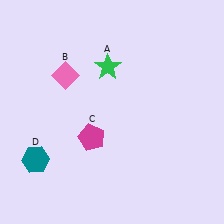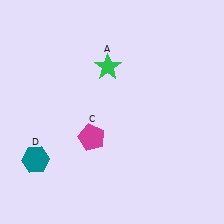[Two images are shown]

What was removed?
The pink diamond (B) was removed in Image 2.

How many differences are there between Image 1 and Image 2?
There is 1 difference between the two images.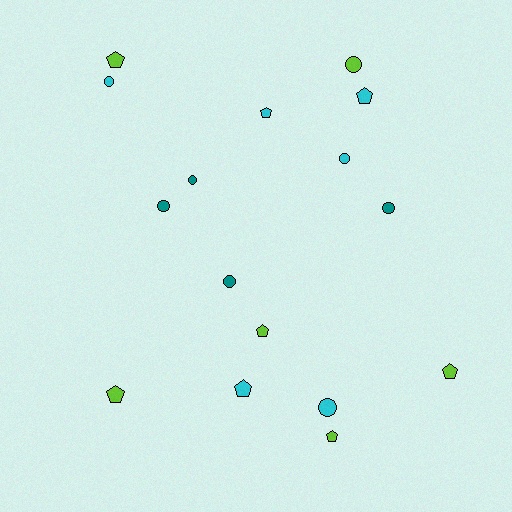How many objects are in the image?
There are 16 objects.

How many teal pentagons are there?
There are no teal pentagons.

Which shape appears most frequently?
Circle, with 8 objects.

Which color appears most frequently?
Cyan, with 6 objects.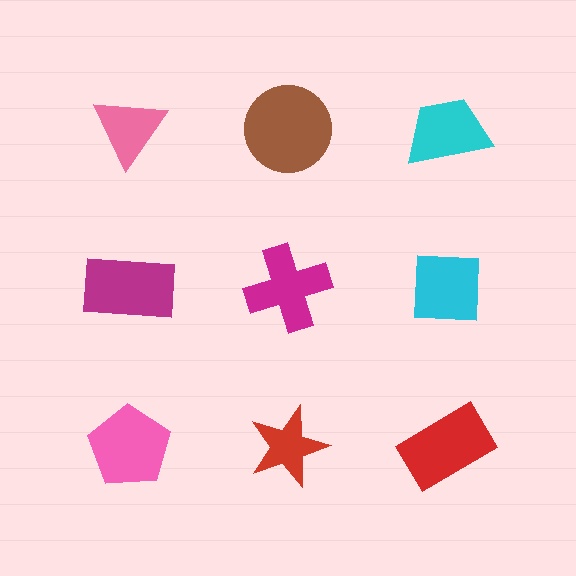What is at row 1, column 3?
A cyan trapezoid.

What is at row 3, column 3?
A red rectangle.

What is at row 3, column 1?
A pink pentagon.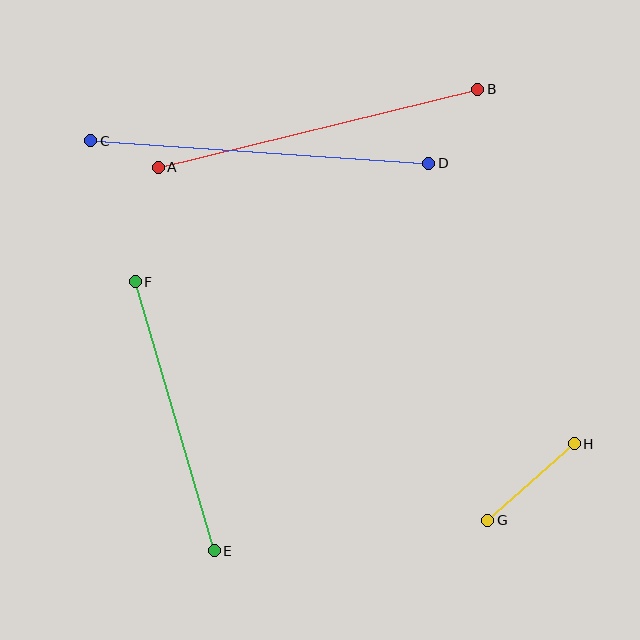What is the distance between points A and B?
The distance is approximately 329 pixels.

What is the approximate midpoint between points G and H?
The midpoint is at approximately (531, 482) pixels.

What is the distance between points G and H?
The distance is approximately 115 pixels.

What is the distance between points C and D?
The distance is approximately 339 pixels.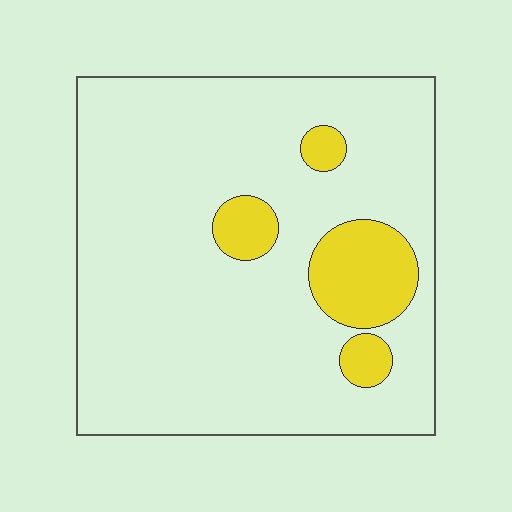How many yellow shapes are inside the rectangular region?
4.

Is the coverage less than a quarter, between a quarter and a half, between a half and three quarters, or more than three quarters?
Less than a quarter.